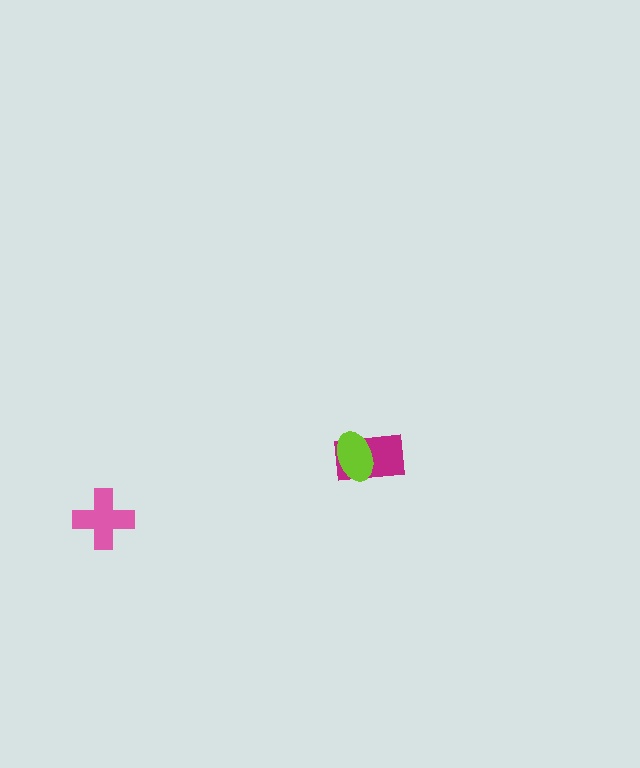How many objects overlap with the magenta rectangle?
1 object overlaps with the magenta rectangle.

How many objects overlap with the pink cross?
0 objects overlap with the pink cross.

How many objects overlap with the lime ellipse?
1 object overlaps with the lime ellipse.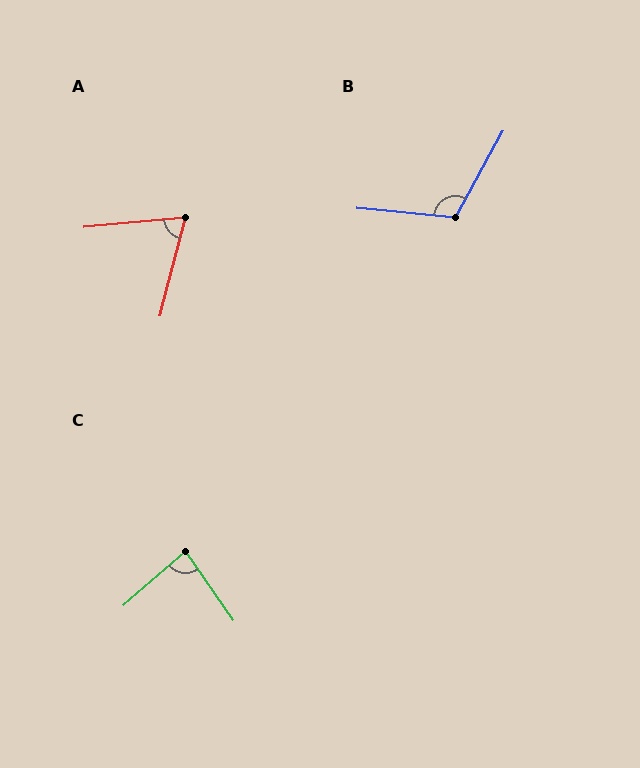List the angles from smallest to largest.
A (70°), C (83°), B (113°).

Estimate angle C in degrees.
Approximately 83 degrees.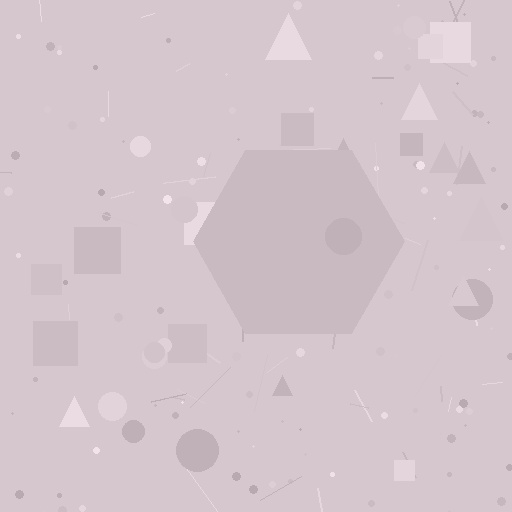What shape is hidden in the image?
A hexagon is hidden in the image.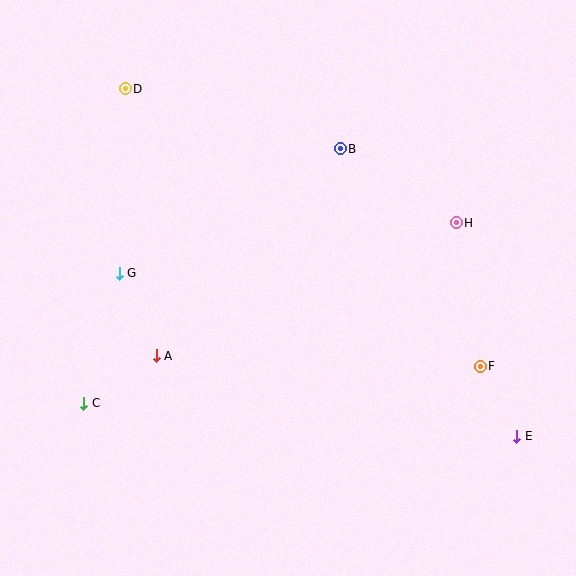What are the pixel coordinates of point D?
Point D is at (125, 89).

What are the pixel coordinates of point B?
Point B is at (340, 149).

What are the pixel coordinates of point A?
Point A is at (156, 356).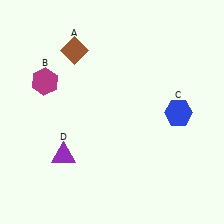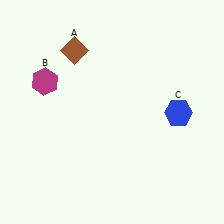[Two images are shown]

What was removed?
The purple triangle (D) was removed in Image 2.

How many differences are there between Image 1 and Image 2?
There is 1 difference between the two images.